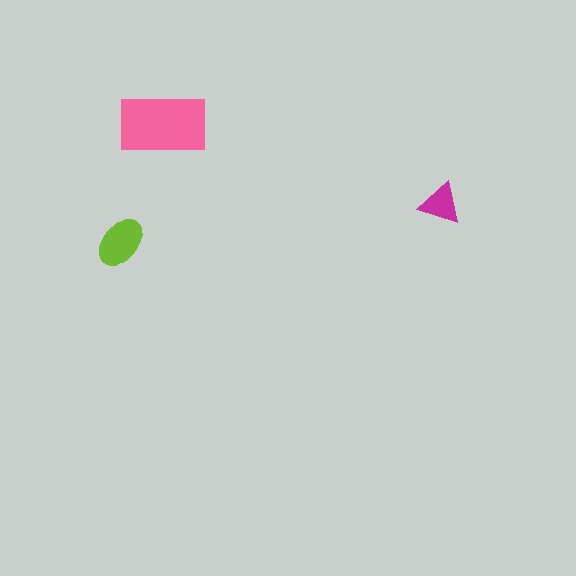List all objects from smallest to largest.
The magenta triangle, the lime ellipse, the pink rectangle.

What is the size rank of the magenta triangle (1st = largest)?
3rd.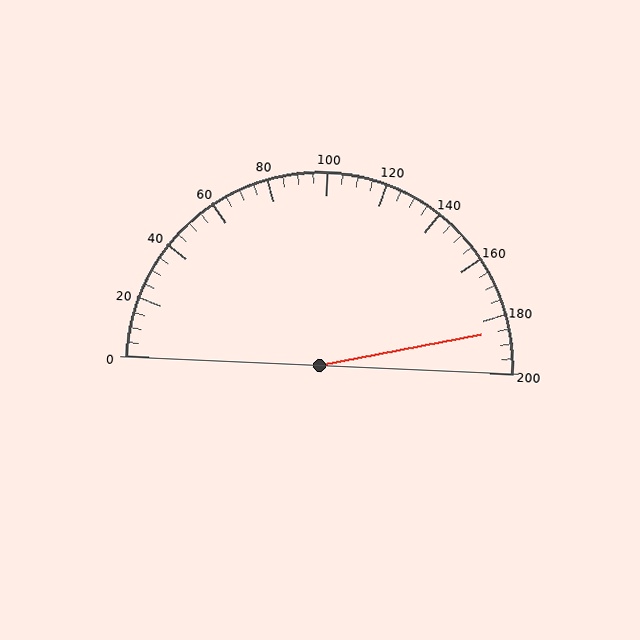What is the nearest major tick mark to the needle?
The nearest major tick mark is 180.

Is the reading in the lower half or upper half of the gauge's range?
The reading is in the upper half of the range (0 to 200).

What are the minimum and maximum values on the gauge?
The gauge ranges from 0 to 200.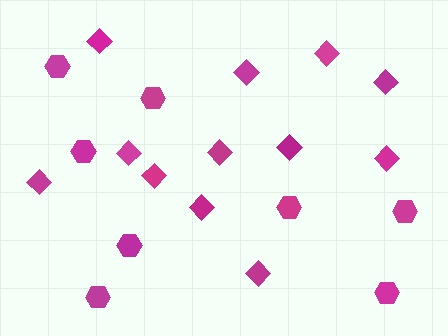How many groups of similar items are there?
There are 2 groups: one group of hexagons (8) and one group of diamonds (12).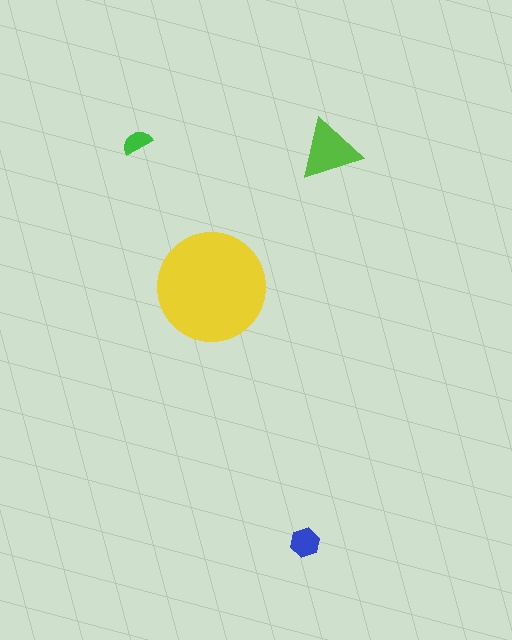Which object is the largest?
The yellow circle.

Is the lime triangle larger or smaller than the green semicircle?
Larger.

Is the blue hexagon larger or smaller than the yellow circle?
Smaller.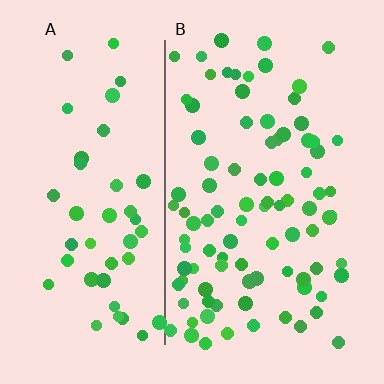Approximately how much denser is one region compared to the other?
Approximately 1.9× — region B over region A.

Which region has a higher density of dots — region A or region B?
B (the right).